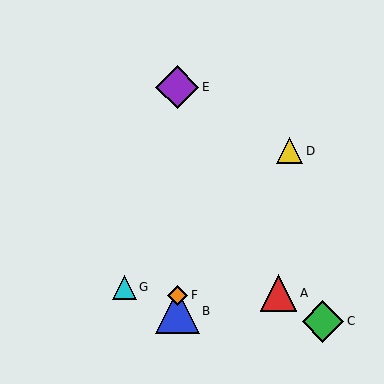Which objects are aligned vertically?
Objects B, E, F are aligned vertically.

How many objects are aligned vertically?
3 objects (B, E, F) are aligned vertically.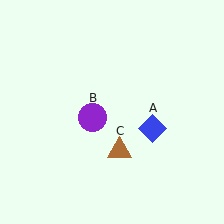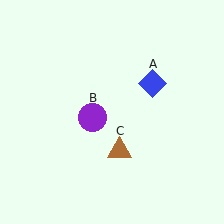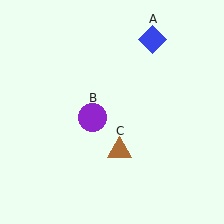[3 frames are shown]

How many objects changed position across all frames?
1 object changed position: blue diamond (object A).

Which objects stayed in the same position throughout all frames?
Purple circle (object B) and brown triangle (object C) remained stationary.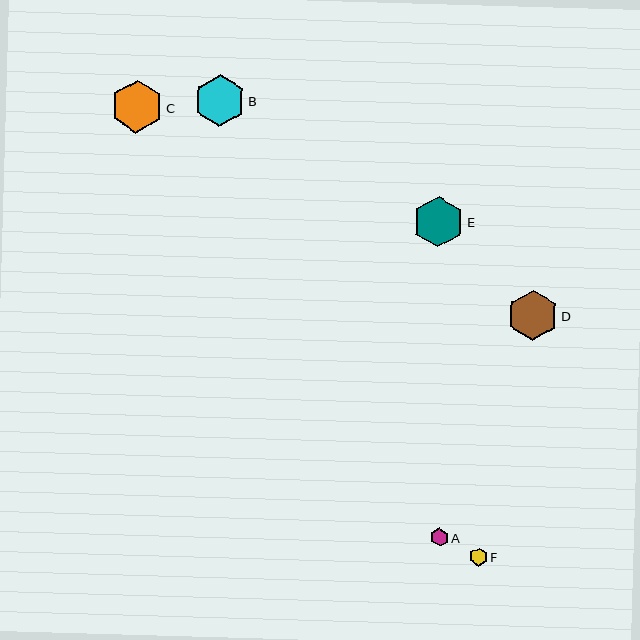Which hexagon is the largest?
Hexagon C is the largest with a size of approximately 53 pixels.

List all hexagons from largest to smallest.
From largest to smallest: C, B, E, D, A, F.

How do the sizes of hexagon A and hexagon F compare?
Hexagon A and hexagon F are approximately the same size.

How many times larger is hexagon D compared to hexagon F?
Hexagon D is approximately 2.8 times the size of hexagon F.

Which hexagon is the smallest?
Hexagon F is the smallest with a size of approximately 18 pixels.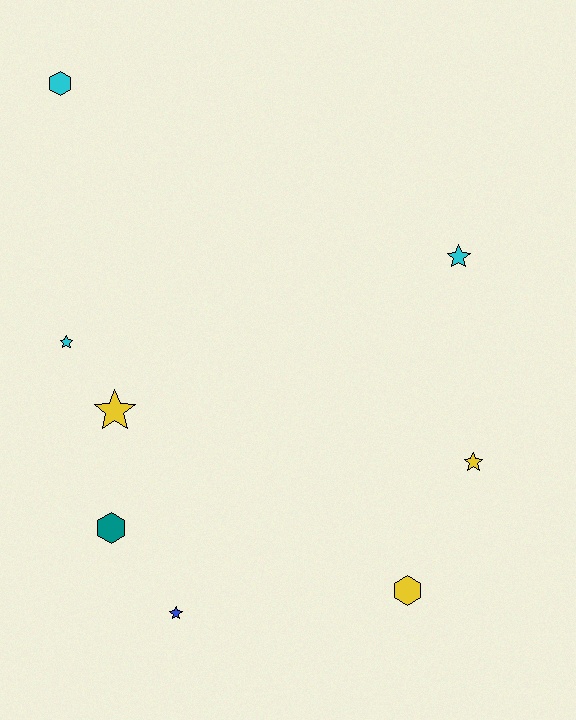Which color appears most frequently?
Yellow, with 3 objects.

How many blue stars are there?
There is 1 blue star.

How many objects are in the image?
There are 8 objects.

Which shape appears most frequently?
Star, with 5 objects.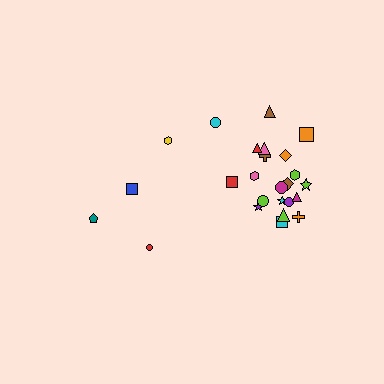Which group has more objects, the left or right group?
The right group.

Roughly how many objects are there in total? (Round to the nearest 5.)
Roughly 25 objects in total.